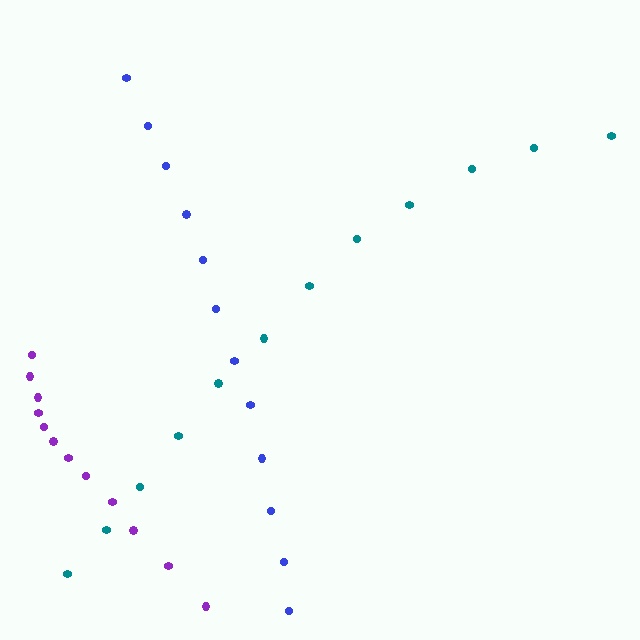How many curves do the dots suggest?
There are 3 distinct paths.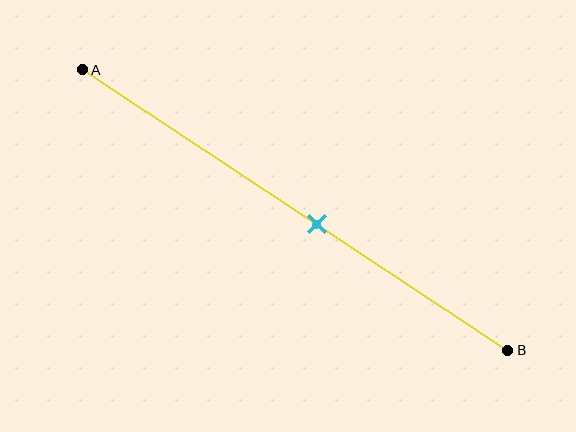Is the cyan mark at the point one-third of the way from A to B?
No, the mark is at about 55% from A, not at the 33% one-third point.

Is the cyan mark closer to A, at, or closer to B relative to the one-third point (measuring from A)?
The cyan mark is closer to point B than the one-third point of segment AB.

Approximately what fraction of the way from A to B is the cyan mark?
The cyan mark is approximately 55% of the way from A to B.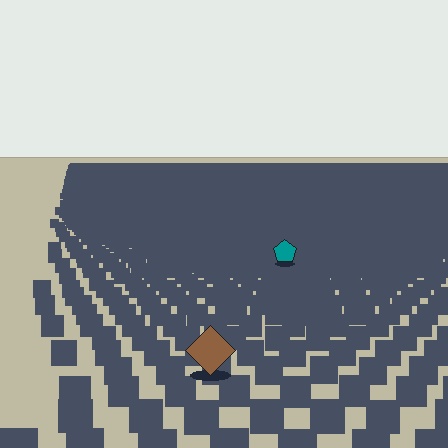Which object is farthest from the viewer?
The teal pentagon is farthest from the viewer. It appears smaller and the ground texture around it is denser.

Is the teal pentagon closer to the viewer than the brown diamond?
No. The brown diamond is closer — you can tell from the texture gradient: the ground texture is coarser near it.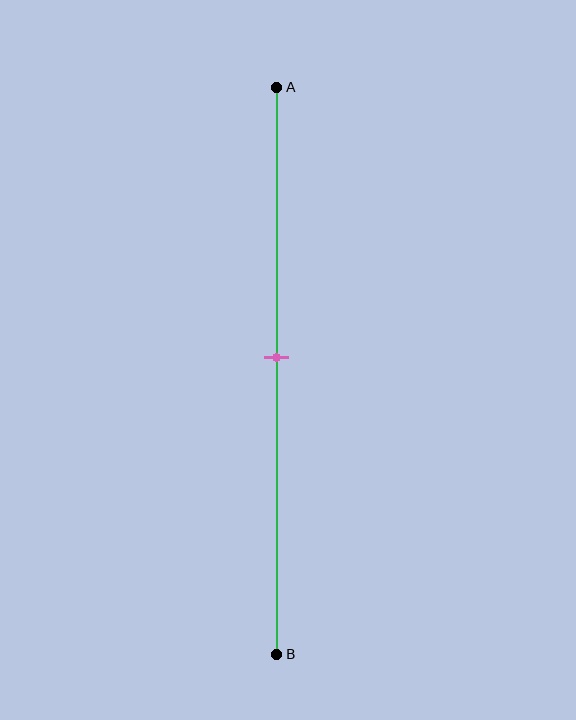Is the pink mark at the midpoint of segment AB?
Yes, the mark is approximately at the midpoint.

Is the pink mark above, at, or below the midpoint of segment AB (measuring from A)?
The pink mark is approximately at the midpoint of segment AB.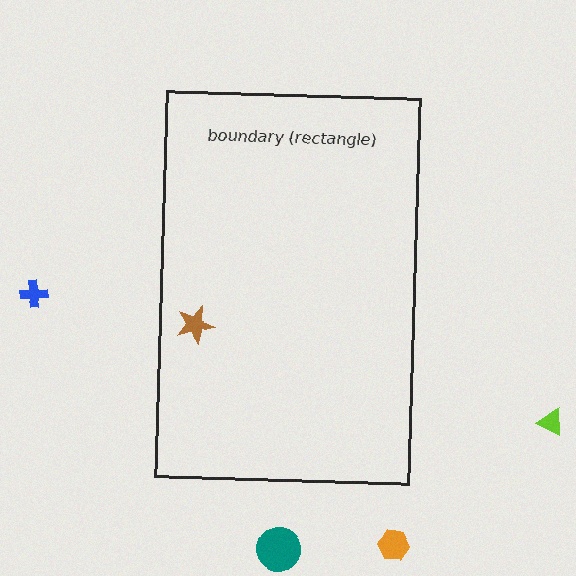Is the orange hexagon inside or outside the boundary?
Outside.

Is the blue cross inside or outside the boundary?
Outside.